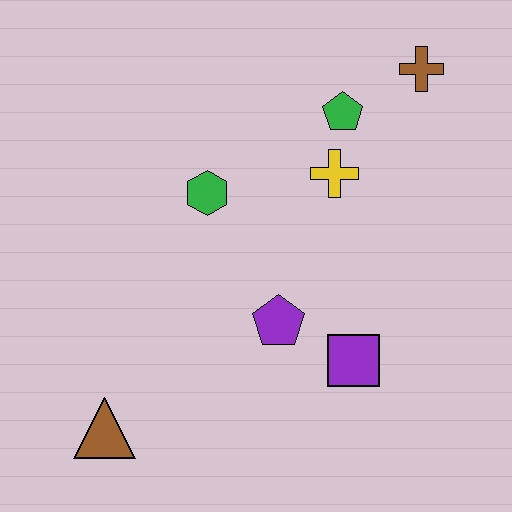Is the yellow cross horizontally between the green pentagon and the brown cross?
No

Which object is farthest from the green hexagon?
The brown triangle is farthest from the green hexagon.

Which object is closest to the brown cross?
The green pentagon is closest to the brown cross.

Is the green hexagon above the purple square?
Yes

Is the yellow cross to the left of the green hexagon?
No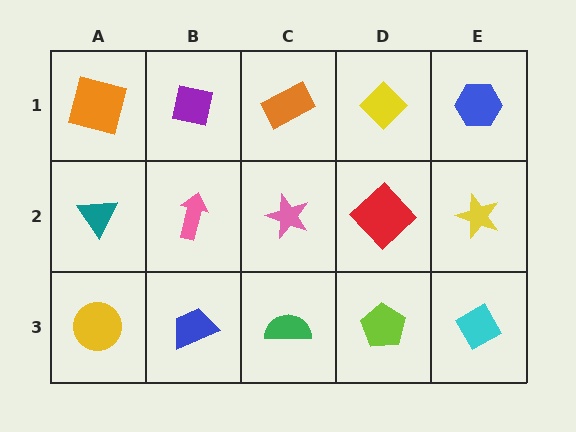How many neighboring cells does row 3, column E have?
2.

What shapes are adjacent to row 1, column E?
A yellow star (row 2, column E), a yellow diamond (row 1, column D).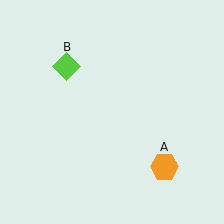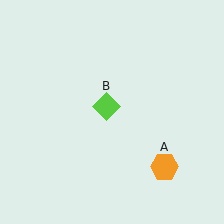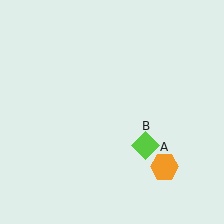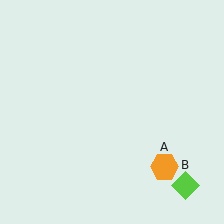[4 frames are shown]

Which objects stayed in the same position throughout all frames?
Orange hexagon (object A) remained stationary.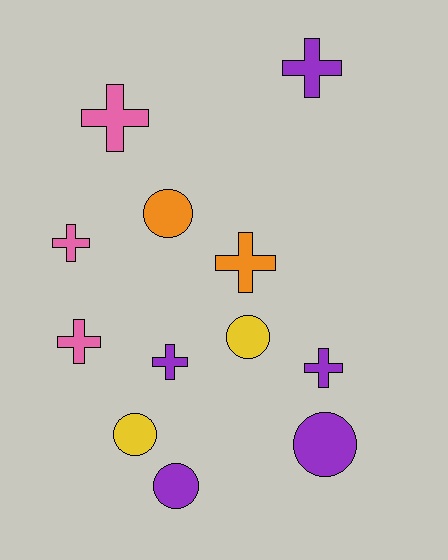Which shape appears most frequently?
Cross, with 7 objects.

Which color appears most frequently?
Purple, with 5 objects.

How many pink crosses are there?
There are 3 pink crosses.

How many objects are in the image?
There are 12 objects.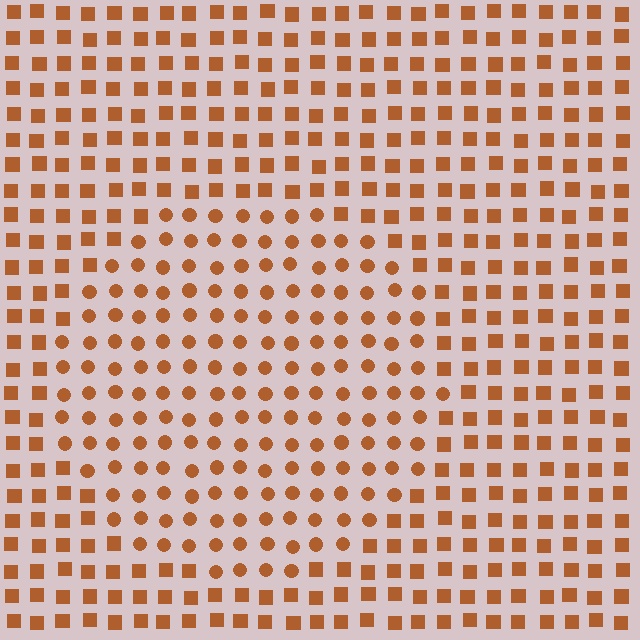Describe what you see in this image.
The image is filled with small brown elements arranged in a uniform grid. A circle-shaped region contains circles, while the surrounding area contains squares. The boundary is defined purely by the change in element shape.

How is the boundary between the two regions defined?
The boundary is defined by a change in element shape: circles inside vs. squares outside. All elements share the same color and spacing.